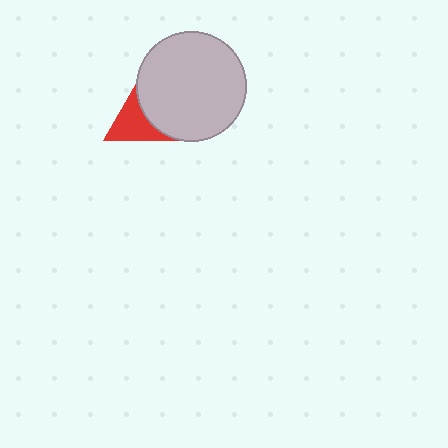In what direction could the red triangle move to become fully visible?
The red triangle could move left. That would shift it out from behind the light gray circle entirely.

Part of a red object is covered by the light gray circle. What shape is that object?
It is a triangle.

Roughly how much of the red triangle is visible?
A small part of it is visible (roughly 39%).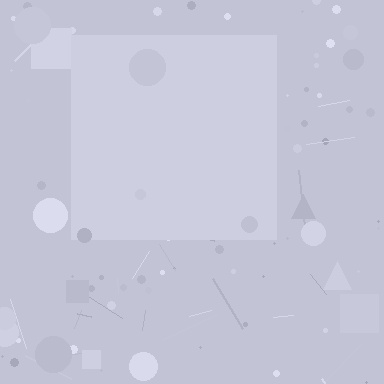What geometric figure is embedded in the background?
A square is embedded in the background.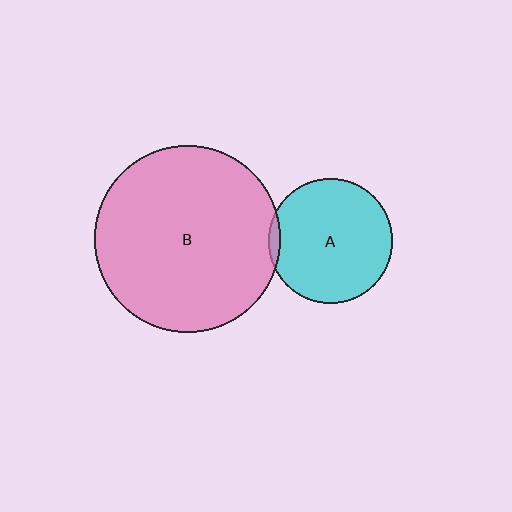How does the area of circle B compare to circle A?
Approximately 2.2 times.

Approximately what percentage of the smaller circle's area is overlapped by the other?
Approximately 5%.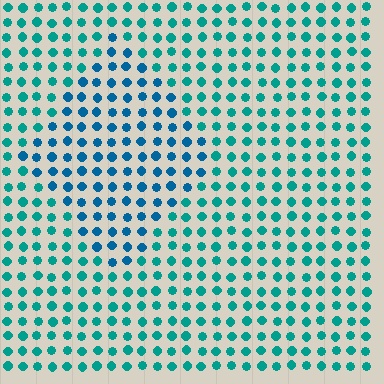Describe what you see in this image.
The image is filled with small teal elements in a uniform arrangement. A diamond-shaped region is visible where the elements are tinted to a slightly different hue, forming a subtle color boundary.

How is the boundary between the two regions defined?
The boundary is defined purely by a slight shift in hue (about 27 degrees). Spacing, size, and orientation are identical on both sides.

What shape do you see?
I see a diamond.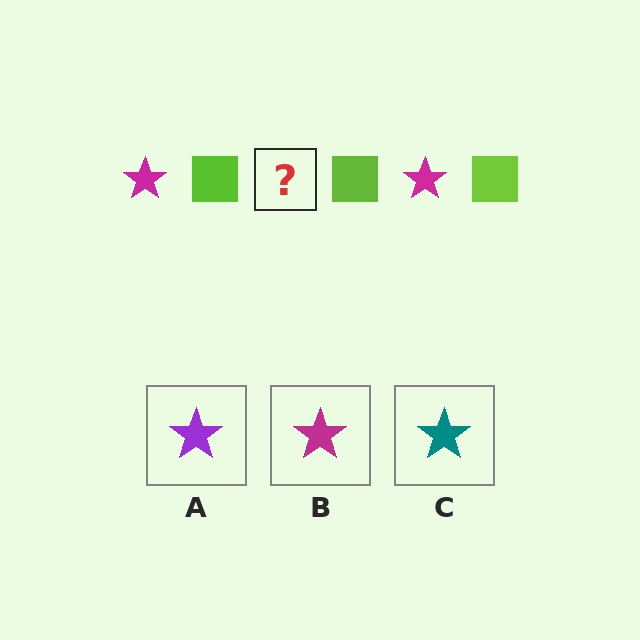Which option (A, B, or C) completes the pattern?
B.